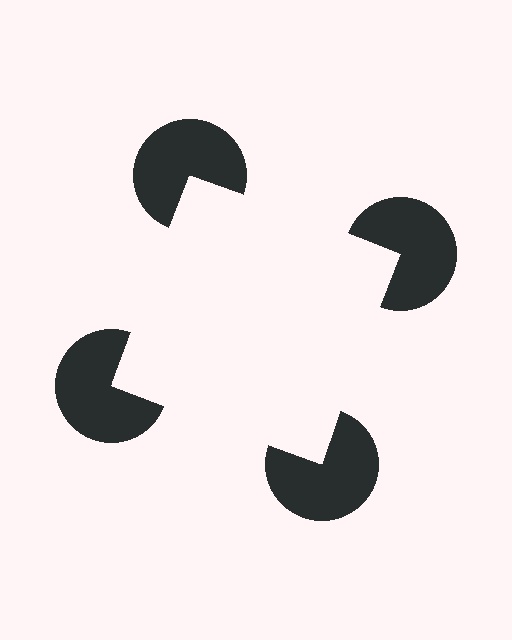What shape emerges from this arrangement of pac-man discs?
An illusory square — its edges are inferred from the aligned wedge cuts in the pac-man discs, not physically drawn.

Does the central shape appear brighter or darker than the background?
It typically appears slightly brighter than the background, even though no actual brightness change is drawn.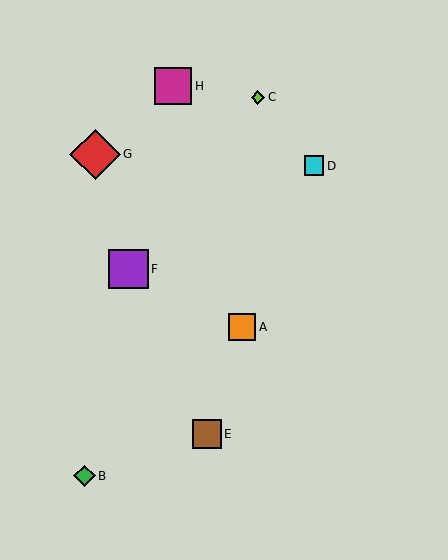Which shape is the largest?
The red diamond (labeled G) is the largest.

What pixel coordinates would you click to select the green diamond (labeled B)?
Click at (84, 476) to select the green diamond B.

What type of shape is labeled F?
Shape F is a purple square.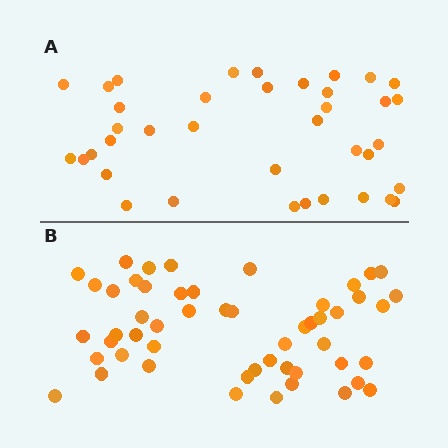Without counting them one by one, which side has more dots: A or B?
Region B (the bottom region) has more dots.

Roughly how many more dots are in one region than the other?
Region B has approximately 15 more dots than region A.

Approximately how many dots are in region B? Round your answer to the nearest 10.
About 50 dots. (The exact count is 52, which rounds to 50.)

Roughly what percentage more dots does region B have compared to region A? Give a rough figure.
About 35% more.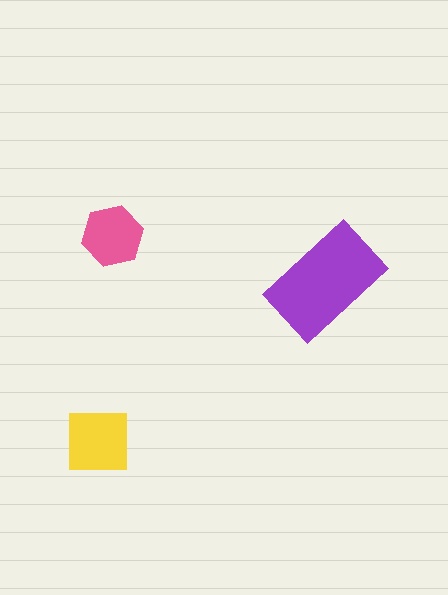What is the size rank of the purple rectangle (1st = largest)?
1st.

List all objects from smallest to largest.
The pink hexagon, the yellow square, the purple rectangle.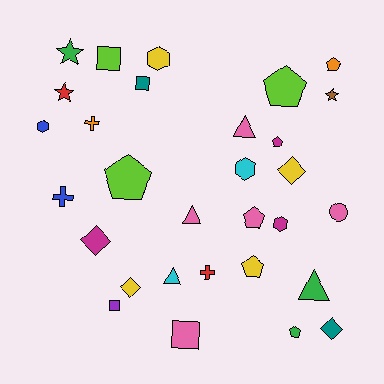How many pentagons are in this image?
There are 7 pentagons.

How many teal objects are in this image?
There are 2 teal objects.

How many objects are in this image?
There are 30 objects.